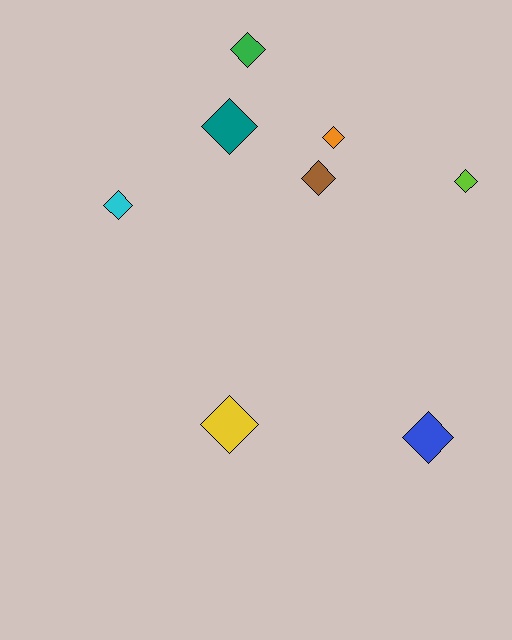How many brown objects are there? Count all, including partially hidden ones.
There is 1 brown object.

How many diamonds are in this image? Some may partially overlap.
There are 8 diamonds.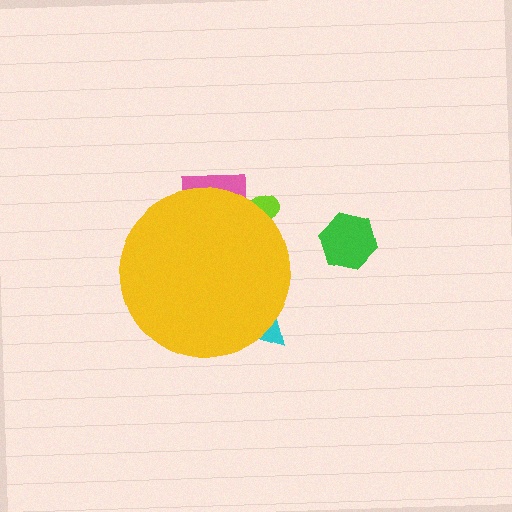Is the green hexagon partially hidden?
No, the green hexagon is fully visible.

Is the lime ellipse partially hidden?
Yes, the lime ellipse is partially hidden behind the yellow circle.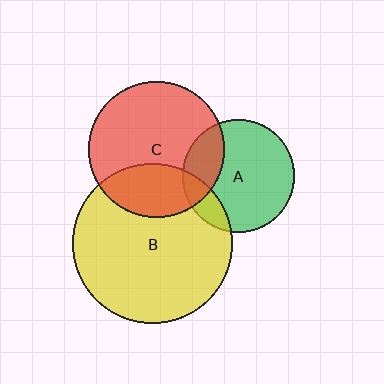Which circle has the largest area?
Circle B (yellow).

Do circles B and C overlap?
Yes.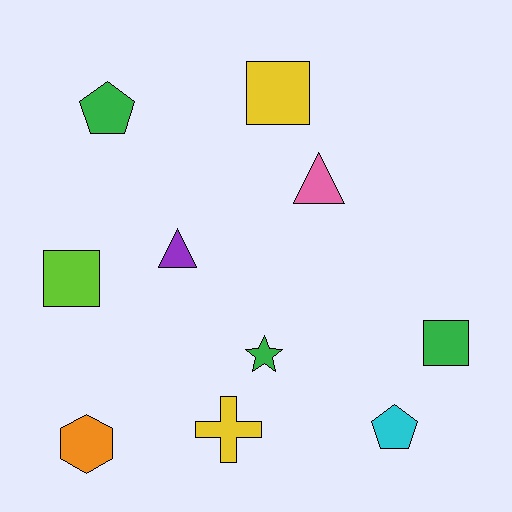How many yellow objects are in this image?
There are 2 yellow objects.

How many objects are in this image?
There are 10 objects.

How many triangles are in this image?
There are 2 triangles.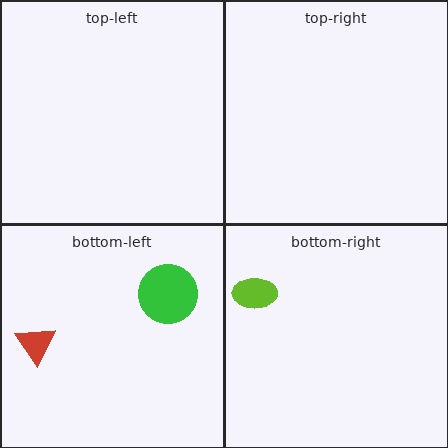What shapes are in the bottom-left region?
The green circle, the red triangle.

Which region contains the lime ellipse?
The bottom-right region.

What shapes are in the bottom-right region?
The lime ellipse.